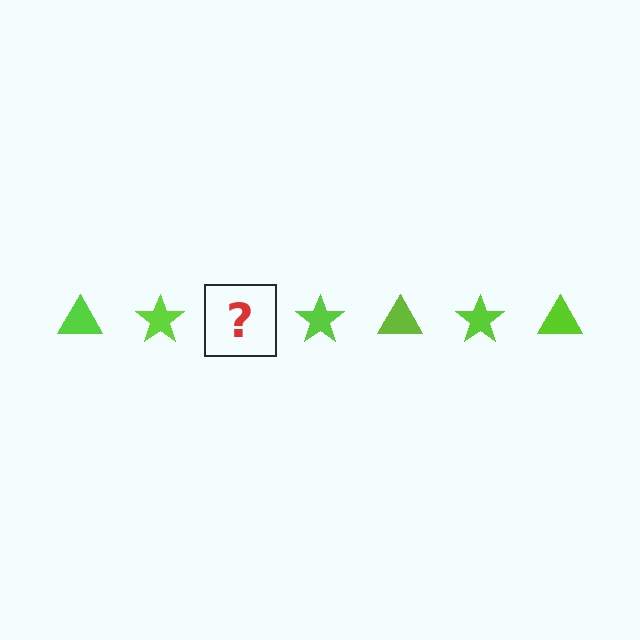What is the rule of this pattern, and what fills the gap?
The rule is that the pattern cycles through triangle, star shapes in lime. The gap should be filled with a lime triangle.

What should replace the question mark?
The question mark should be replaced with a lime triangle.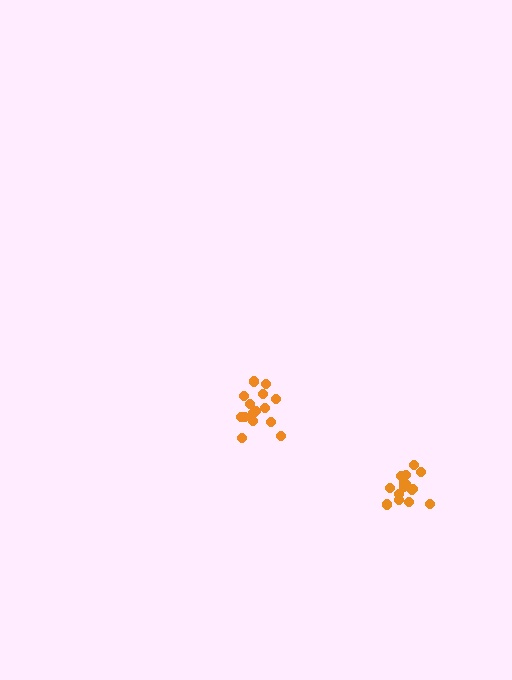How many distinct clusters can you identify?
There are 2 distinct clusters.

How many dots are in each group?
Group 1: 15 dots, Group 2: 15 dots (30 total).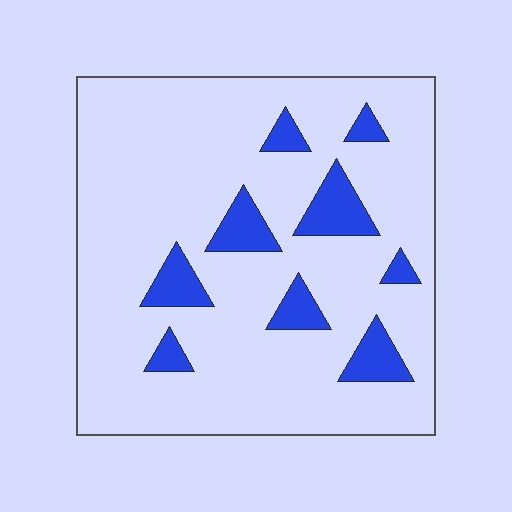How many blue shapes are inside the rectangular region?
9.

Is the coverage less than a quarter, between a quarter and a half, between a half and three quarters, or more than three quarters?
Less than a quarter.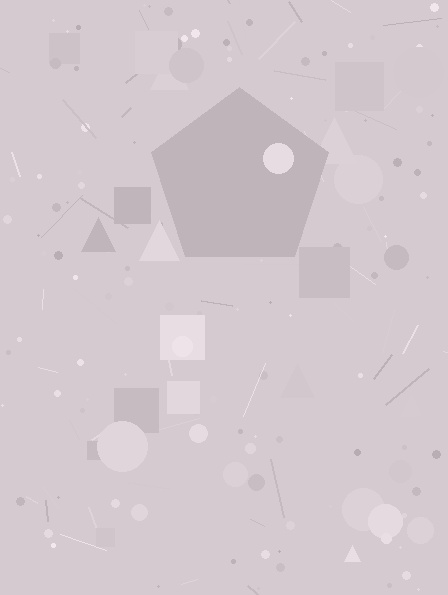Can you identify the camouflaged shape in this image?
The camouflaged shape is a pentagon.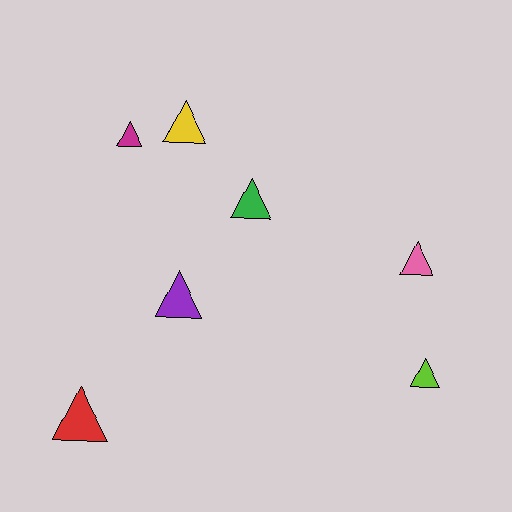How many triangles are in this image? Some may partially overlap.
There are 7 triangles.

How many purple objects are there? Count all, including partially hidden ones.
There is 1 purple object.